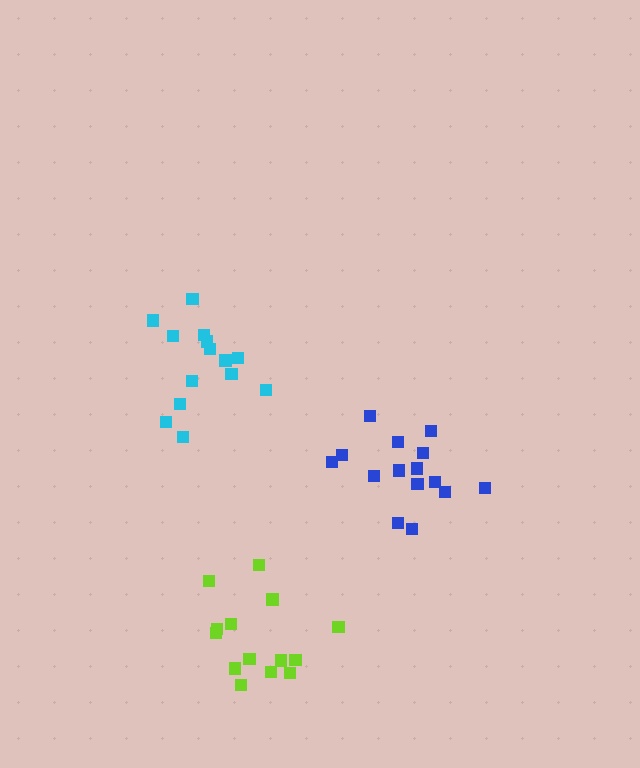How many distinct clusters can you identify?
There are 3 distinct clusters.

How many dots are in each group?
Group 1: 15 dots, Group 2: 14 dots, Group 3: 14 dots (43 total).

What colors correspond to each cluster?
The clusters are colored: blue, lime, cyan.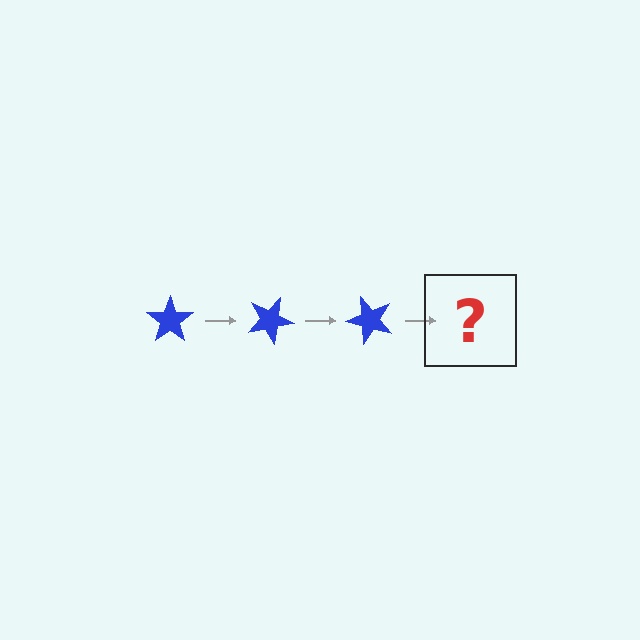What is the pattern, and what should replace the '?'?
The pattern is that the star rotates 25 degrees each step. The '?' should be a blue star rotated 75 degrees.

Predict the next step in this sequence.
The next step is a blue star rotated 75 degrees.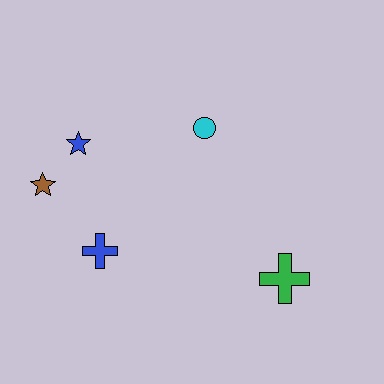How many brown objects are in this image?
There is 1 brown object.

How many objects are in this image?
There are 5 objects.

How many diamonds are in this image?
There are no diamonds.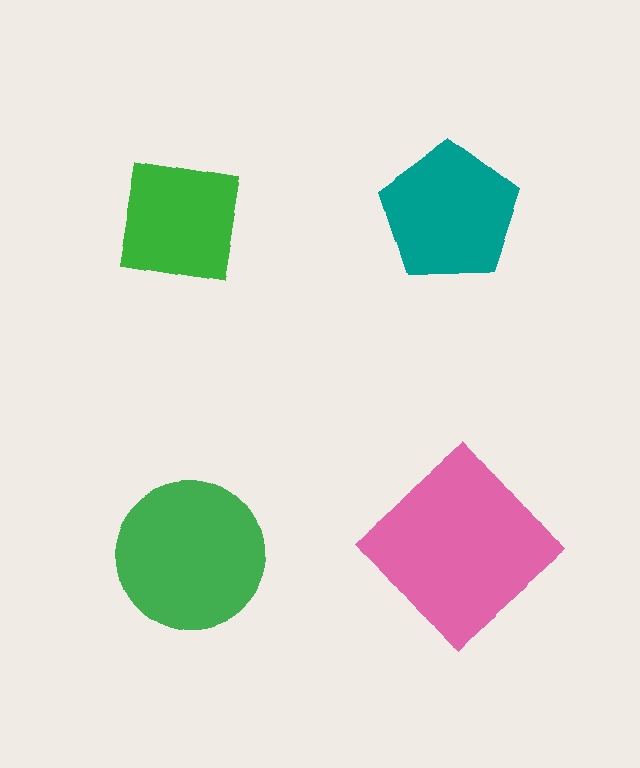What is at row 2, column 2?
A pink diamond.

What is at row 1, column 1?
A green square.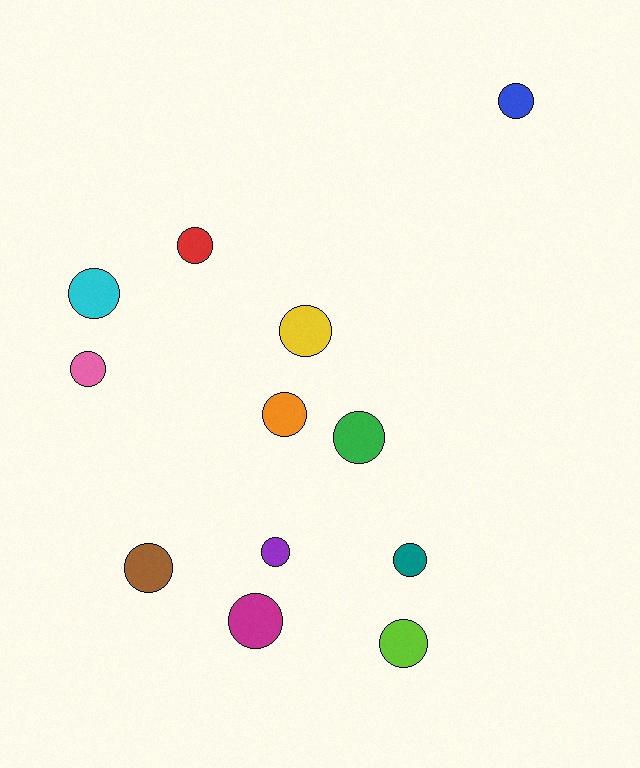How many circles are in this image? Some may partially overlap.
There are 12 circles.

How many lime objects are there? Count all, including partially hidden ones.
There is 1 lime object.